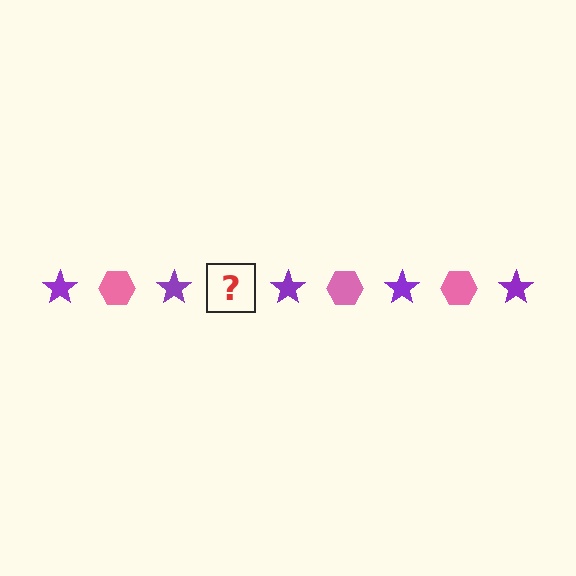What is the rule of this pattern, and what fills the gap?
The rule is that the pattern alternates between purple star and pink hexagon. The gap should be filled with a pink hexagon.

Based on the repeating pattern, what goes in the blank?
The blank should be a pink hexagon.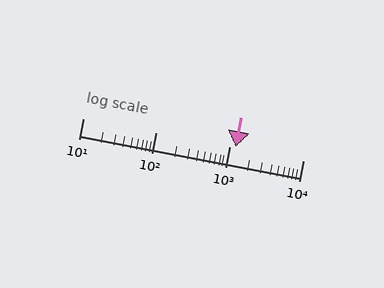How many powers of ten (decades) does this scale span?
The scale spans 3 decades, from 10 to 10000.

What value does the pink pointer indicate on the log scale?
The pointer indicates approximately 1200.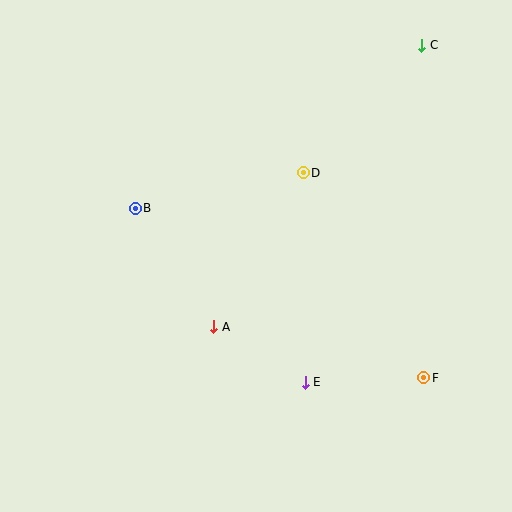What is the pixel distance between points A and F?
The distance between A and F is 216 pixels.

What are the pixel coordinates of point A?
Point A is at (214, 327).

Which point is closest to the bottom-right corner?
Point F is closest to the bottom-right corner.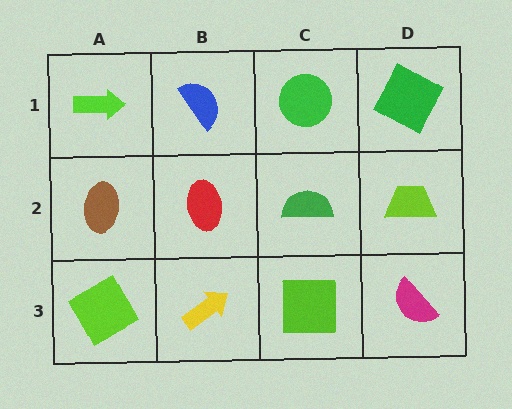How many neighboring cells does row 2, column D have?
3.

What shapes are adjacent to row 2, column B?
A blue semicircle (row 1, column B), a yellow arrow (row 3, column B), a brown ellipse (row 2, column A), a green semicircle (row 2, column C).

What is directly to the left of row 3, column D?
A lime square.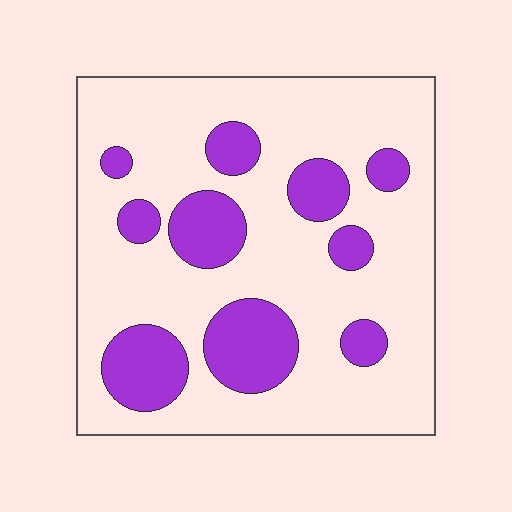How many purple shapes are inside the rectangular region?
10.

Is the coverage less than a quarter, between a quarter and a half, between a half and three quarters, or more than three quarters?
Less than a quarter.